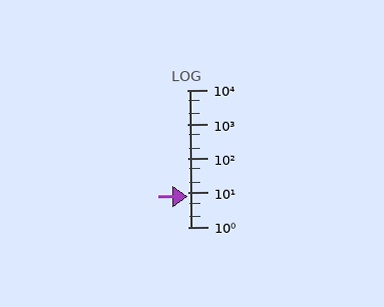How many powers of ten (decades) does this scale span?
The scale spans 4 decades, from 1 to 10000.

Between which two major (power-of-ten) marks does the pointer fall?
The pointer is between 1 and 10.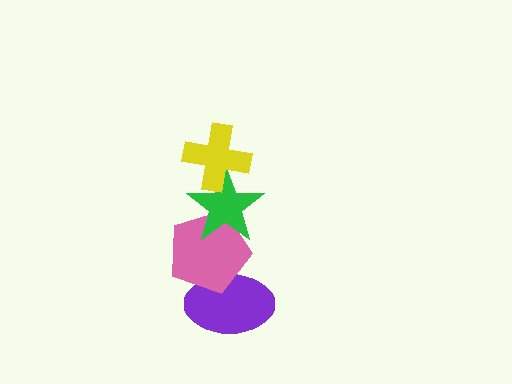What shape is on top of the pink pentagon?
The green star is on top of the pink pentagon.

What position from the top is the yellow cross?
The yellow cross is 1st from the top.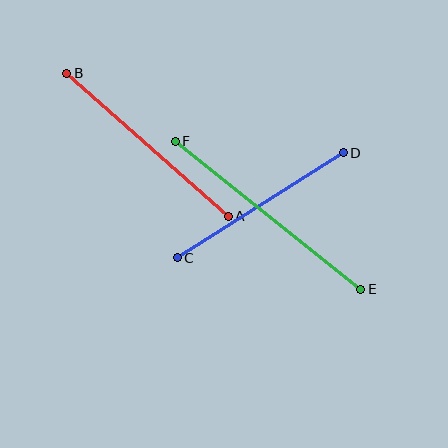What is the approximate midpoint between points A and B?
The midpoint is at approximately (148, 145) pixels.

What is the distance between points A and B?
The distance is approximately 216 pixels.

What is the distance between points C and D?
The distance is approximately 197 pixels.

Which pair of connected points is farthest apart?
Points E and F are farthest apart.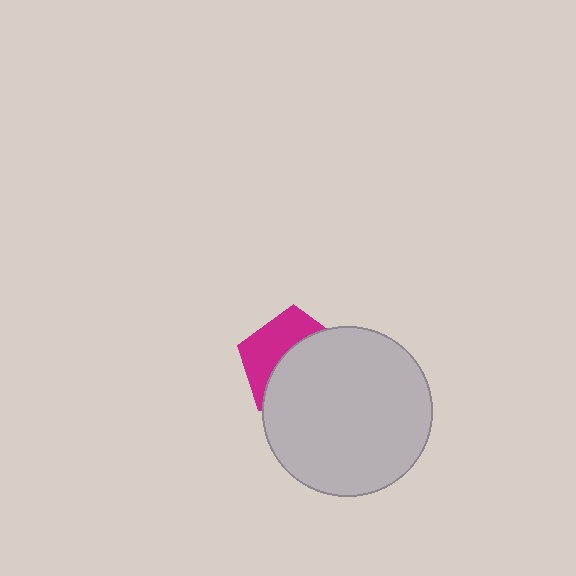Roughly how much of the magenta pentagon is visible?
A small part of it is visible (roughly 40%).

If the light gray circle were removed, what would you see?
You would see the complete magenta pentagon.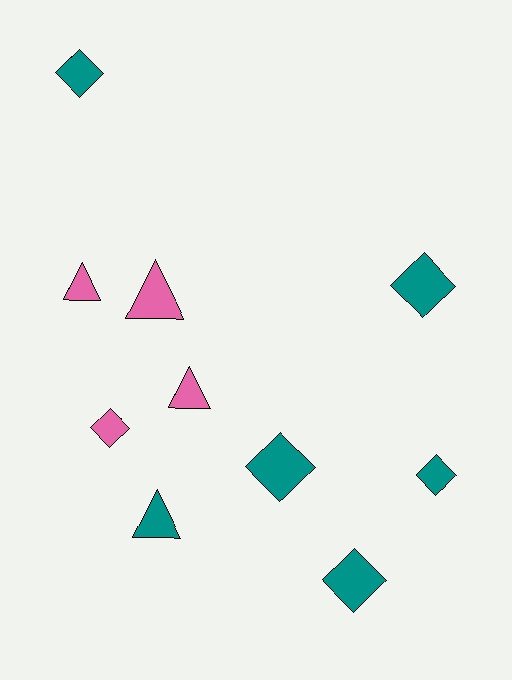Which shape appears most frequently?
Diamond, with 6 objects.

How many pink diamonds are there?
There is 1 pink diamond.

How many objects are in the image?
There are 10 objects.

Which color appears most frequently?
Teal, with 6 objects.